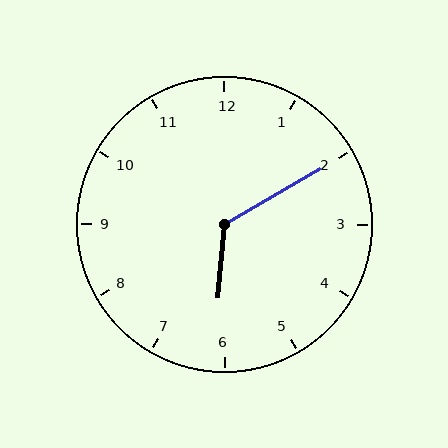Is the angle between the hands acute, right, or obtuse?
It is obtuse.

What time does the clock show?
6:10.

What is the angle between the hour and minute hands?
Approximately 125 degrees.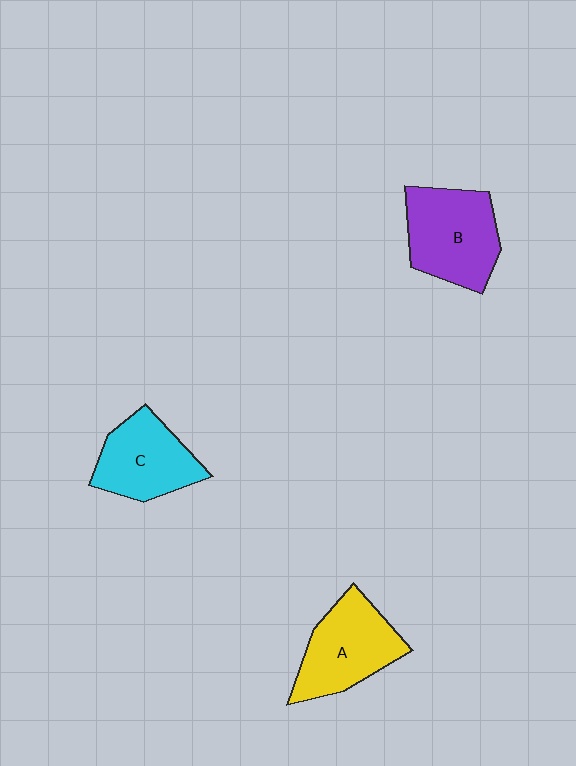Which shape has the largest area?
Shape B (purple).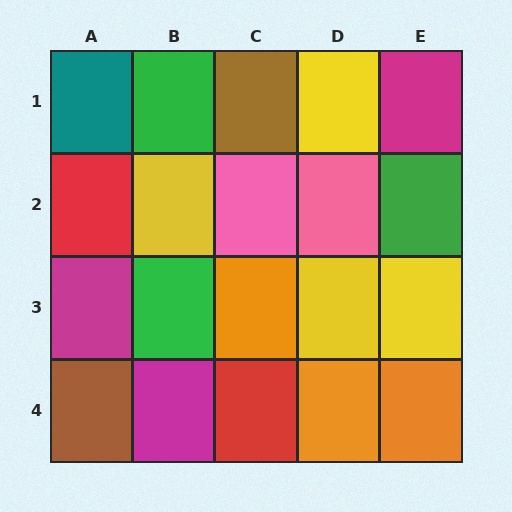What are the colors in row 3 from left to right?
Magenta, green, orange, yellow, yellow.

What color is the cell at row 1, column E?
Magenta.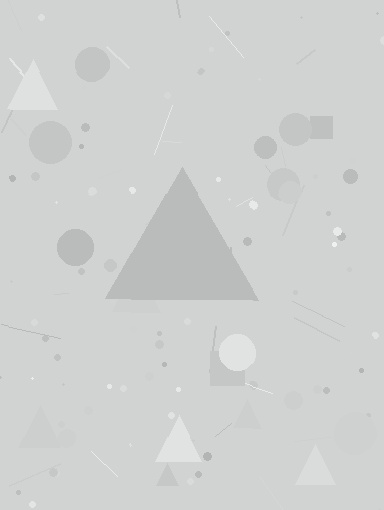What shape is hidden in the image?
A triangle is hidden in the image.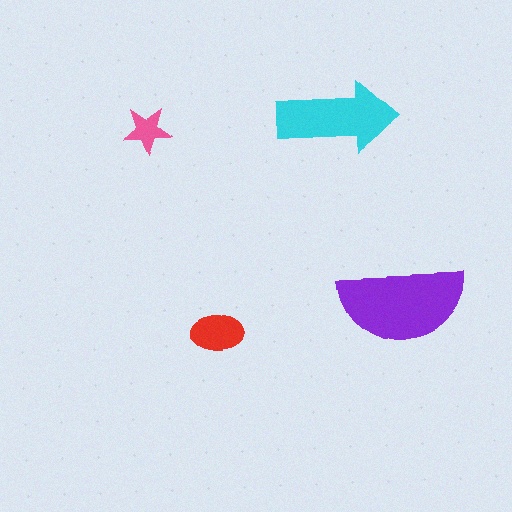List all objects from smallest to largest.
The pink star, the red ellipse, the cyan arrow, the purple semicircle.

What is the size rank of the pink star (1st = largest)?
4th.